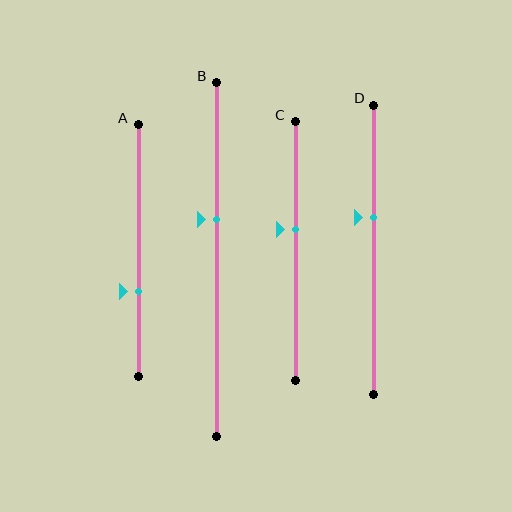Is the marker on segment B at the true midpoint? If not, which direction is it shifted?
No, the marker on segment B is shifted upward by about 11% of the segment length.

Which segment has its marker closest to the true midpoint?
Segment C has its marker closest to the true midpoint.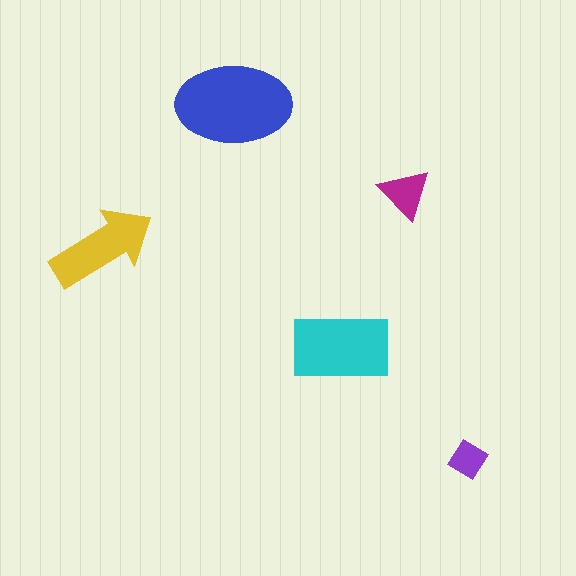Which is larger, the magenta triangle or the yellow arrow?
The yellow arrow.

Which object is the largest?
The blue ellipse.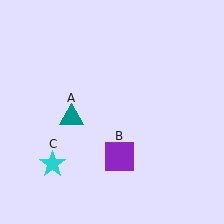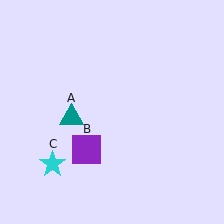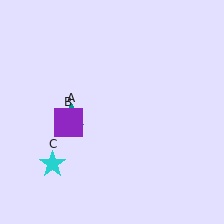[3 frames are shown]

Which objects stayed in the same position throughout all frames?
Teal triangle (object A) and cyan star (object C) remained stationary.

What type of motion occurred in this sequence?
The purple square (object B) rotated clockwise around the center of the scene.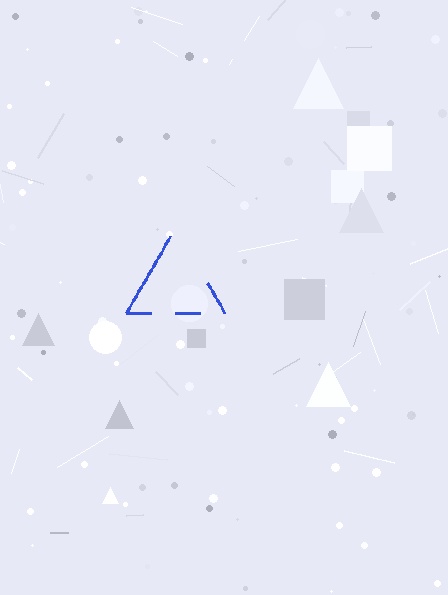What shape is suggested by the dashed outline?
The dashed outline suggests a triangle.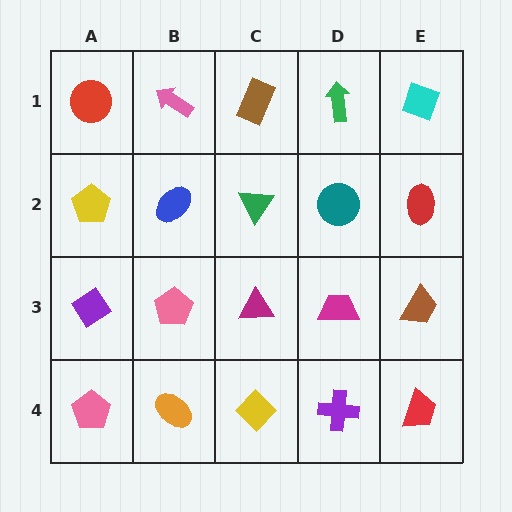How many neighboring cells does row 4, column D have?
3.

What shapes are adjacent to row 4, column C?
A magenta triangle (row 3, column C), an orange ellipse (row 4, column B), a purple cross (row 4, column D).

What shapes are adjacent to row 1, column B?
A blue ellipse (row 2, column B), a red circle (row 1, column A), a brown rectangle (row 1, column C).